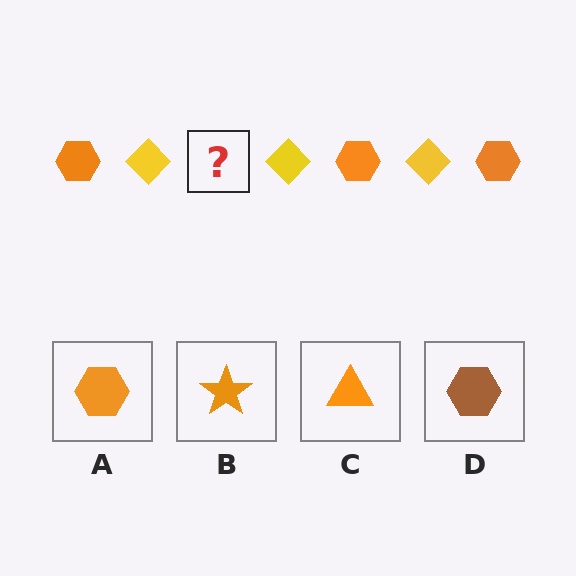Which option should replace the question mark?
Option A.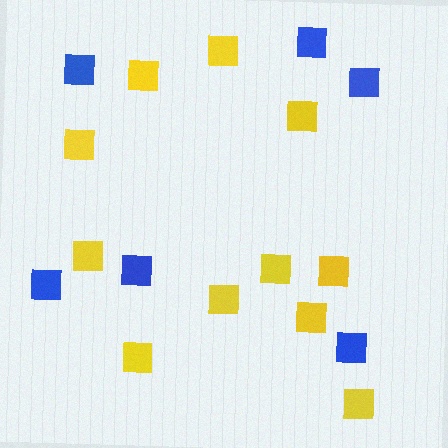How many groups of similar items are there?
There are 2 groups: one group of blue squares (6) and one group of yellow squares (11).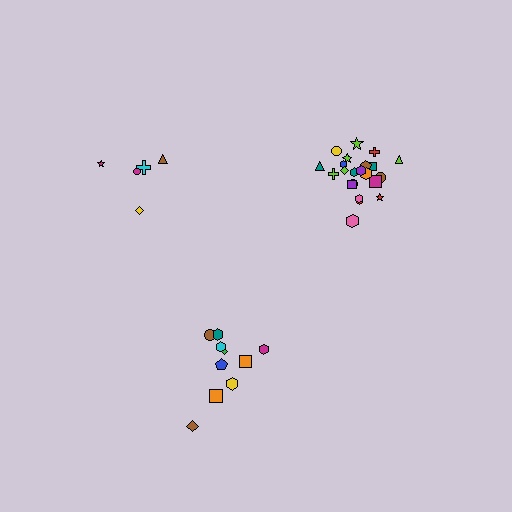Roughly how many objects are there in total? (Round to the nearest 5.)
Roughly 35 objects in total.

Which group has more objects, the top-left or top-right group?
The top-right group.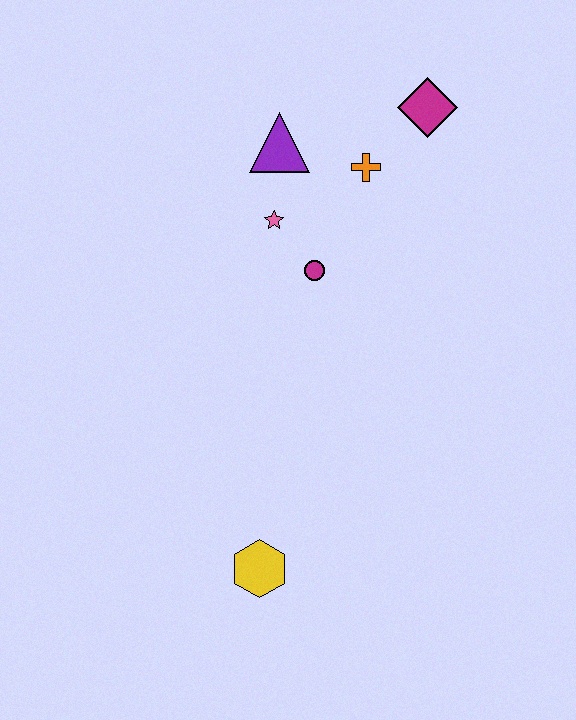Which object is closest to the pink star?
The magenta circle is closest to the pink star.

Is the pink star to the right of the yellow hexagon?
Yes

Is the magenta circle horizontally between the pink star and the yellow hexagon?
No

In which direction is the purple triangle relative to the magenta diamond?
The purple triangle is to the left of the magenta diamond.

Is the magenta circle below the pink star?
Yes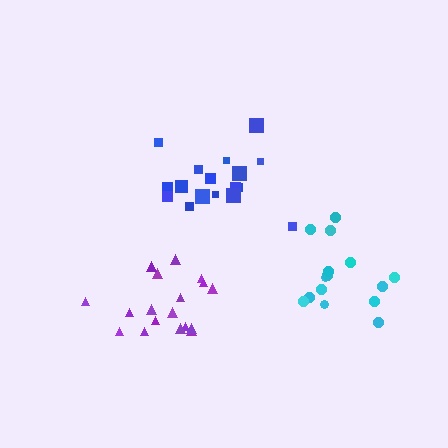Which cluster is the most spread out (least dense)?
Cyan.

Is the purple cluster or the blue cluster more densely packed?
Purple.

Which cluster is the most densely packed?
Purple.